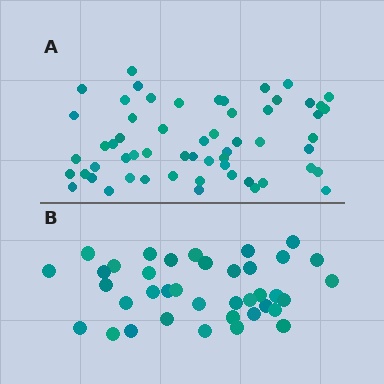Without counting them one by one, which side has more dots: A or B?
Region A (the top region) has more dots.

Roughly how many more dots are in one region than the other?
Region A has approximately 20 more dots than region B.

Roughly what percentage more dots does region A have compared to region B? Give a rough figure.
About 55% more.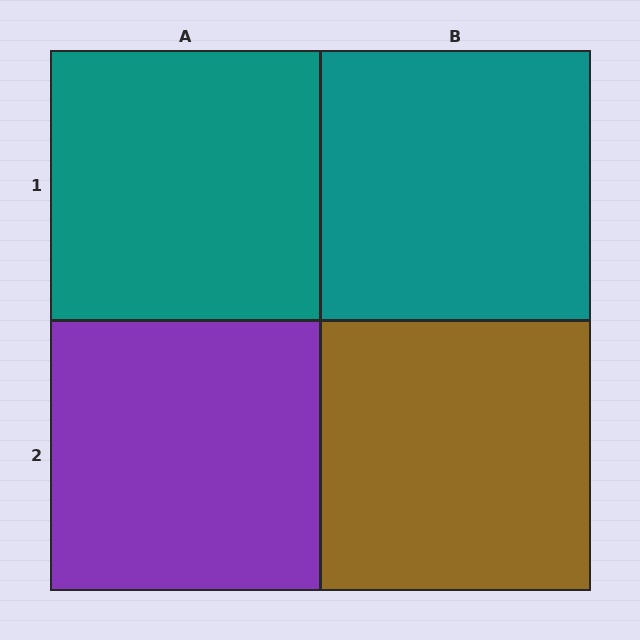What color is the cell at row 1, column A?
Teal.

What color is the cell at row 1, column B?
Teal.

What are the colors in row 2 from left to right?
Purple, brown.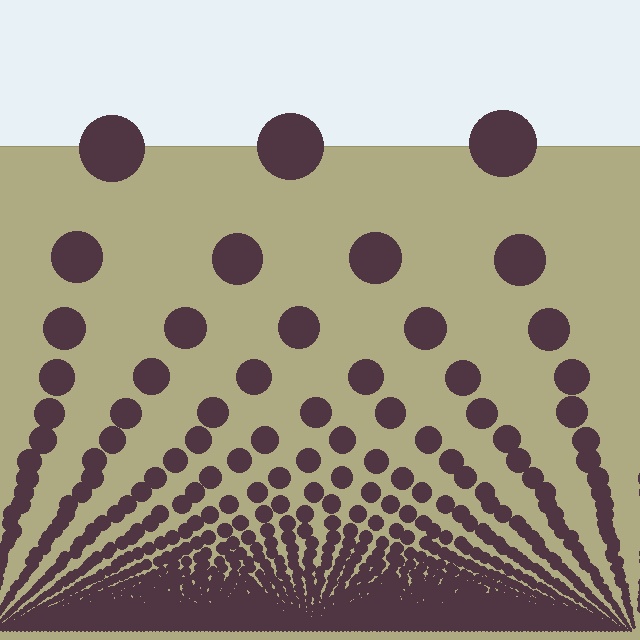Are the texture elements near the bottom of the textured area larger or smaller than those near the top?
Smaller. The gradient is inverted — elements near the bottom are smaller and denser.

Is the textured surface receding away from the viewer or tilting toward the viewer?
The surface appears to tilt toward the viewer. Texture elements get larger and sparser toward the top.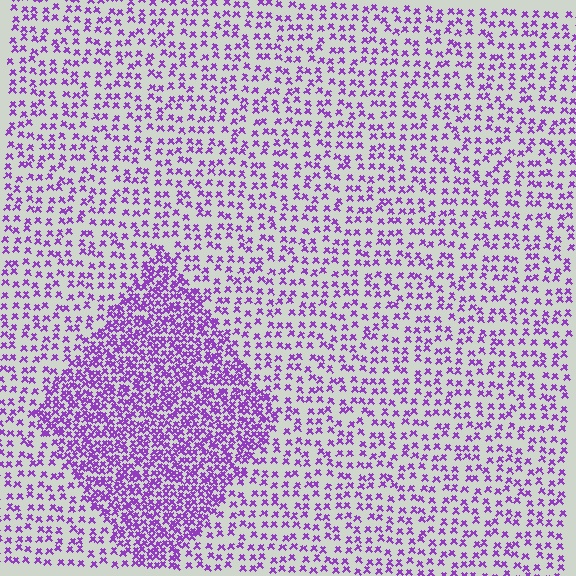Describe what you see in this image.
The image contains small purple elements arranged at two different densities. A diamond-shaped region is visible where the elements are more densely packed than the surrounding area.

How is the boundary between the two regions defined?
The boundary is defined by a change in element density (approximately 2.3x ratio). All elements are the same color, size, and shape.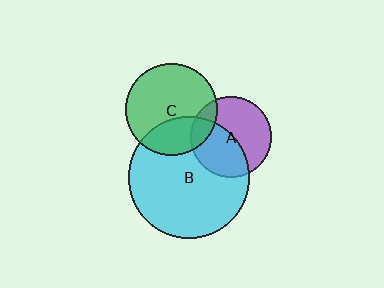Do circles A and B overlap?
Yes.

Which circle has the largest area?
Circle B (cyan).